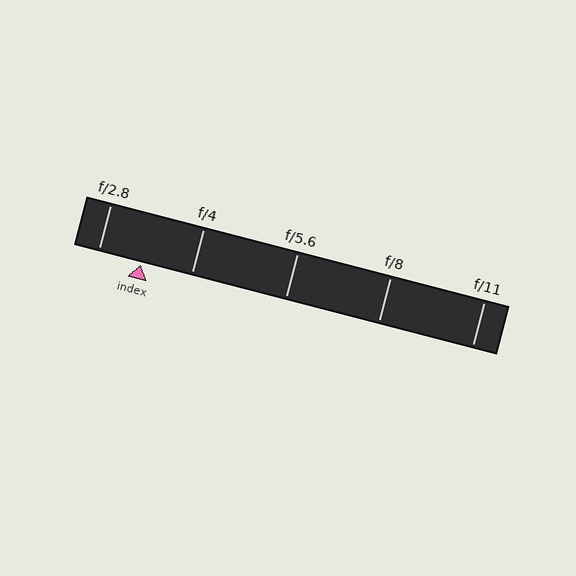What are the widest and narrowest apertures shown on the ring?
The widest aperture shown is f/2.8 and the narrowest is f/11.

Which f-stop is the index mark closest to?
The index mark is closest to f/2.8.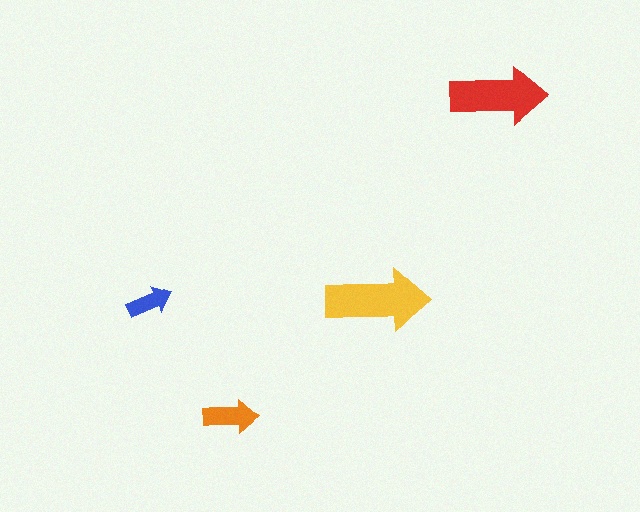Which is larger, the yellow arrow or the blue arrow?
The yellow one.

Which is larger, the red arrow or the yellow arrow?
The yellow one.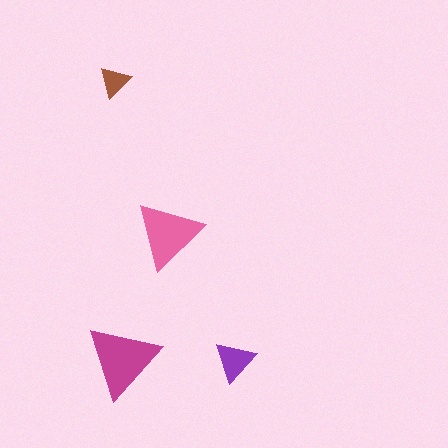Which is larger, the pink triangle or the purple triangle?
The pink one.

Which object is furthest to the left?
The brown triangle is leftmost.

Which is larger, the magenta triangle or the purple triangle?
The magenta one.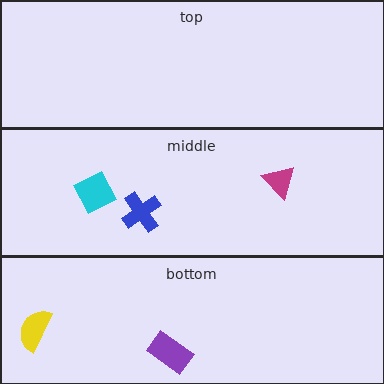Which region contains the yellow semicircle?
The bottom region.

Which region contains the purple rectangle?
The bottom region.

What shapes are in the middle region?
The blue cross, the magenta triangle, the cyan square.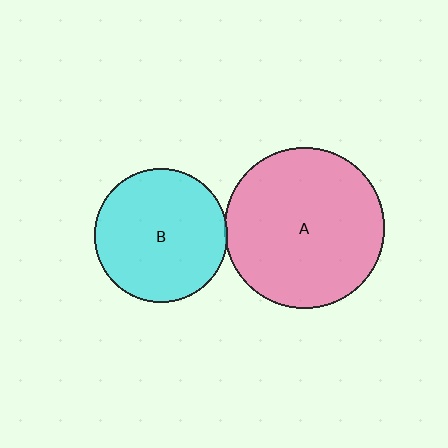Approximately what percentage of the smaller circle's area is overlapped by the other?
Approximately 5%.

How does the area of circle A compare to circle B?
Approximately 1.5 times.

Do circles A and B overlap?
Yes.